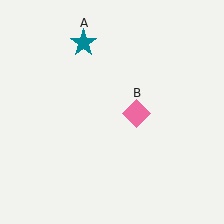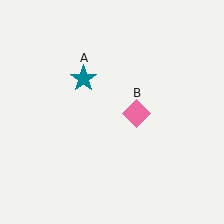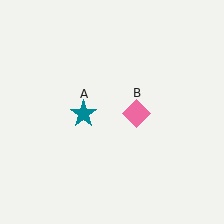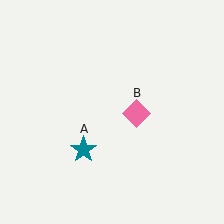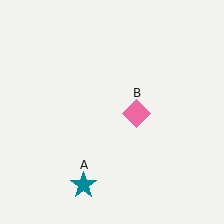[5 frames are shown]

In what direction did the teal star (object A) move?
The teal star (object A) moved down.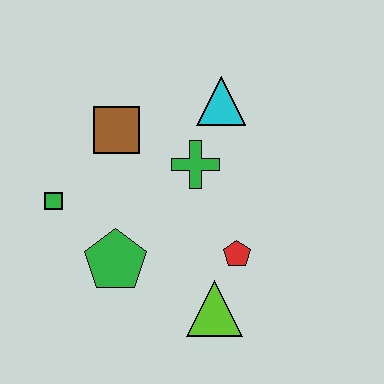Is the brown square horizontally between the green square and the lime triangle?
Yes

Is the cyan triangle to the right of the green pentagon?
Yes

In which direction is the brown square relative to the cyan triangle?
The brown square is to the left of the cyan triangle.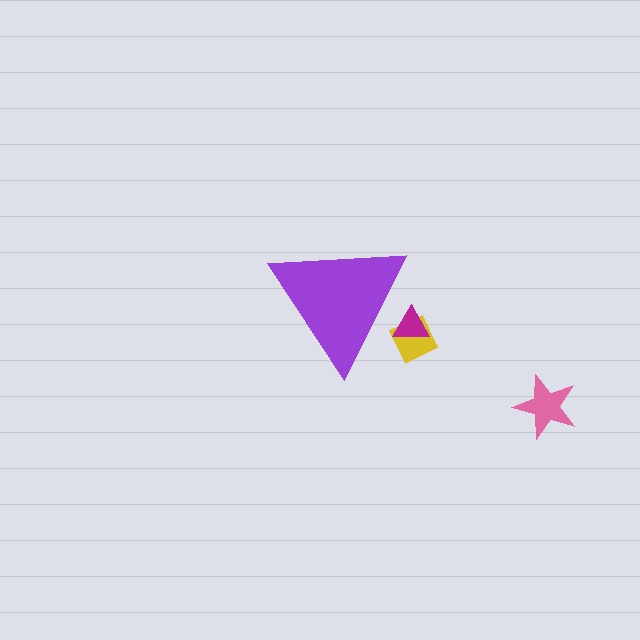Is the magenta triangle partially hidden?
Yes, the magenta triangle is partially hidden behind the purple triangle.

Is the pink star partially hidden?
No, the pink star is fully visible.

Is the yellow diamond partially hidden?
Yes, the yellow diamond is partially hidden behind the purple triangle.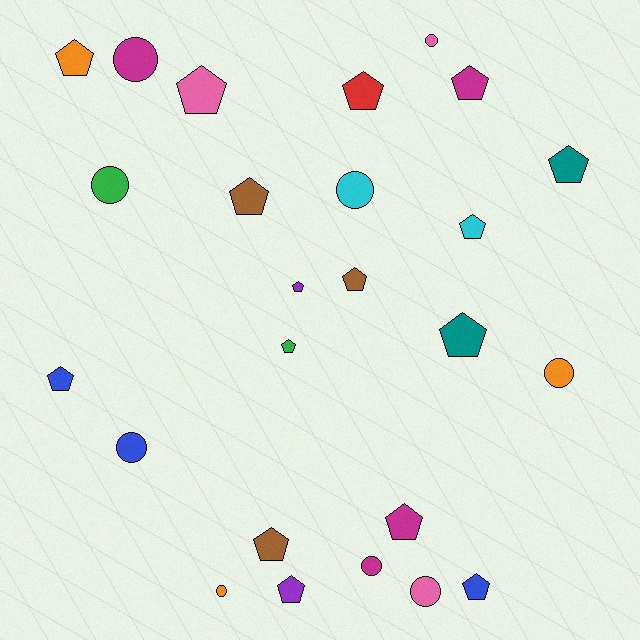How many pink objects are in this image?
There are 3 pink objects.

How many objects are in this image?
There are 25 objects.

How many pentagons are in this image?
There are 16 pentagons.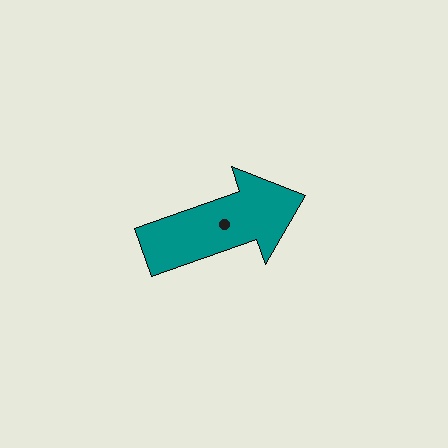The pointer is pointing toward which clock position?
Roughly 2 o'clock.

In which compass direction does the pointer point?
East.